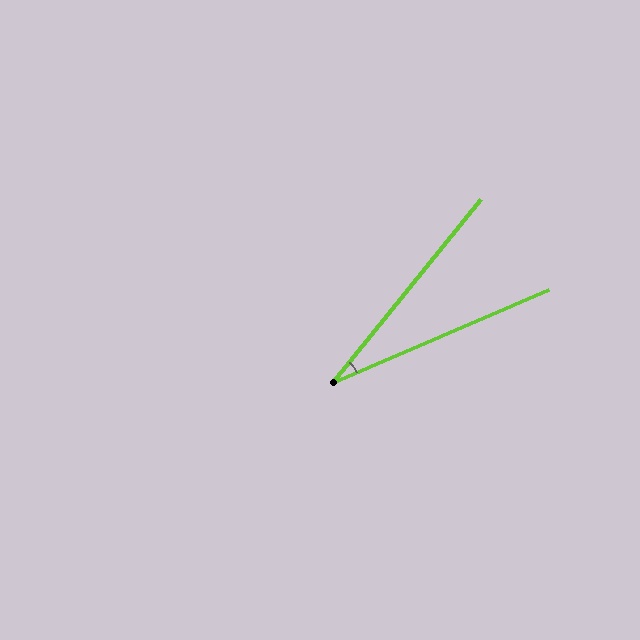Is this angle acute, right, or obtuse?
It is acute.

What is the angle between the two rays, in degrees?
Approximately 28 degrees.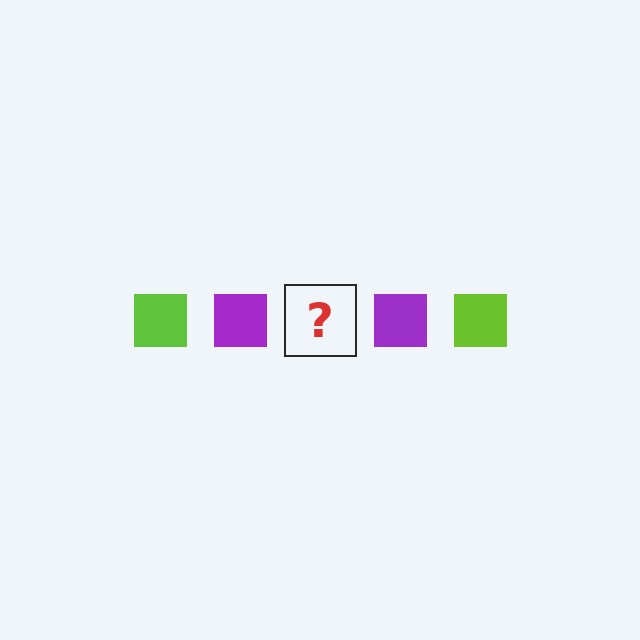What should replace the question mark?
The question mark should be replaced with a lime square.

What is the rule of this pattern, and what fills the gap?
The rule is that the pattern cycles through lime, purple squares. The gap should be filled with a lime square.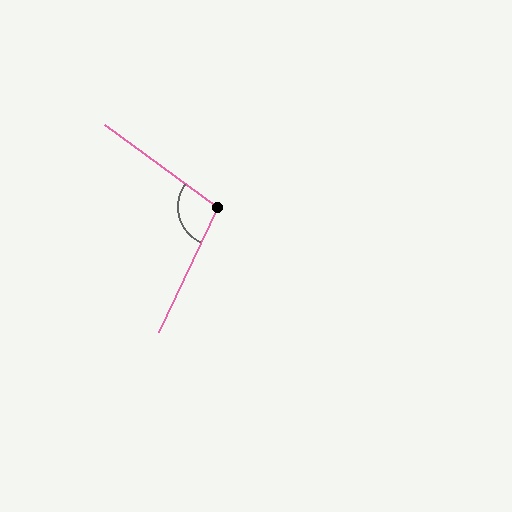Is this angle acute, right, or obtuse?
It is obtuse.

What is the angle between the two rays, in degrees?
Approximately 101 degrees.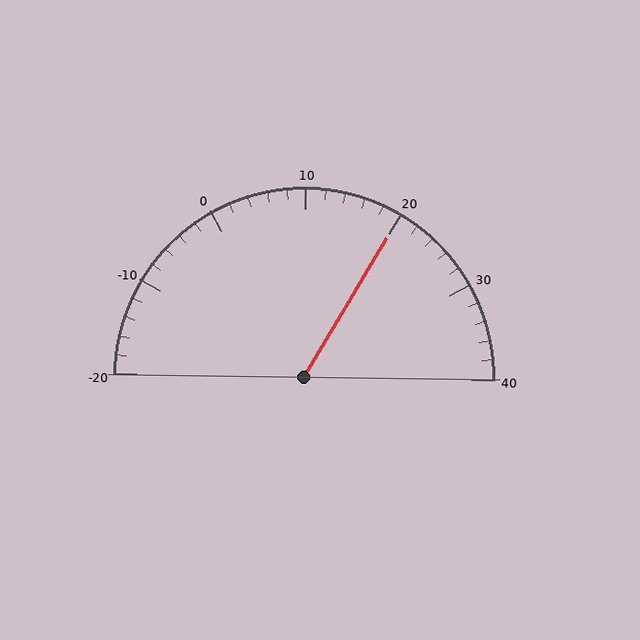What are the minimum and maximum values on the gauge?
The gauge ranges from -20 to 40.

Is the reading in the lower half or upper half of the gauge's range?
The reading is in the upper half of the range (-20 to 40).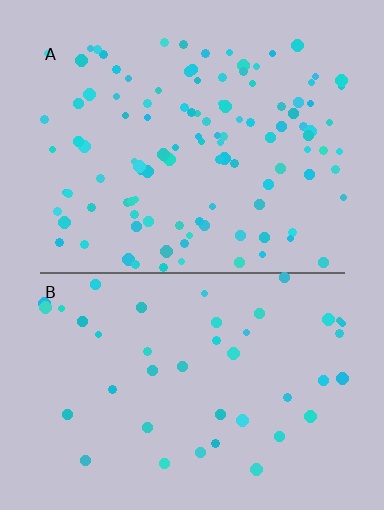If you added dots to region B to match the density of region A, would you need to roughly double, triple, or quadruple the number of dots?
Approximately triple.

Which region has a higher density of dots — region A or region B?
A (the top).